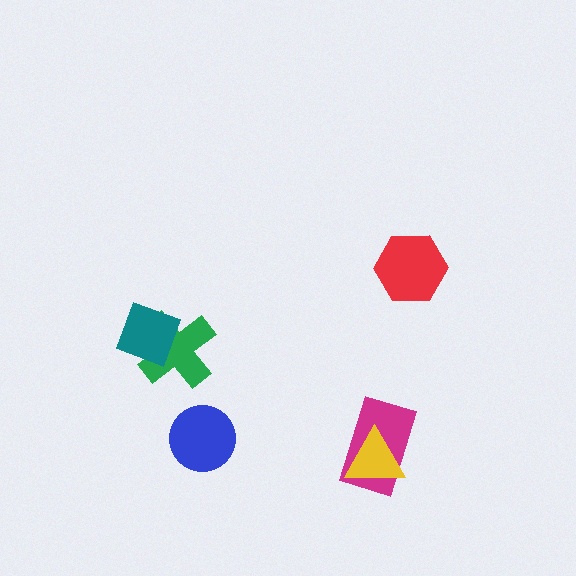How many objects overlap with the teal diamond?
1 object overlaps with the teal diamond.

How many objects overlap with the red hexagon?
0 objects overlap with the red hexagon.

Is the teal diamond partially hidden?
No, no other shape covers it.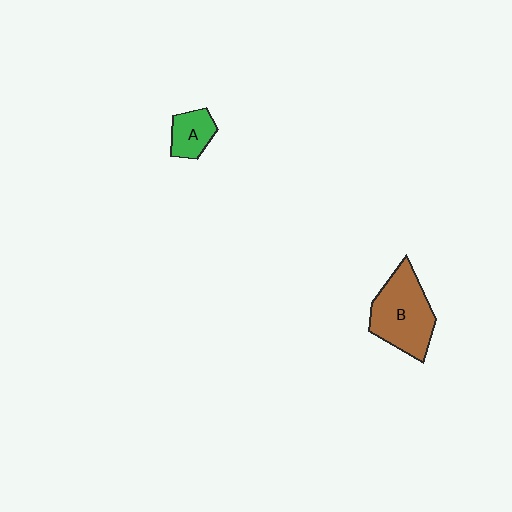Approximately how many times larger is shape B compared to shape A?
Approximately 2.4 times.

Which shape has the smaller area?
Shape A (green).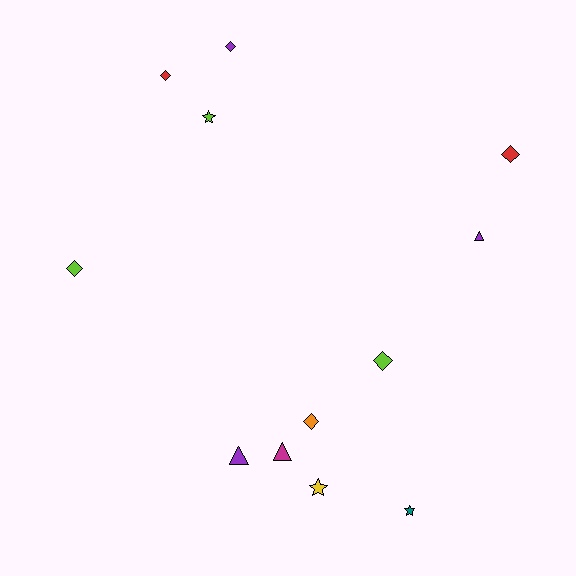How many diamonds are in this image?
There are 6 diamonds.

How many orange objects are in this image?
There is 1 orange object.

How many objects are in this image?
There are 12 objects.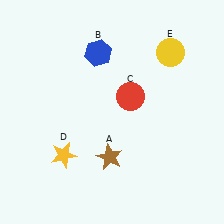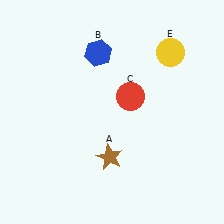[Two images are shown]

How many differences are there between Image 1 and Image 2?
There is 1 difference between the two images.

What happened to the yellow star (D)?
The yellow star (D) was removed in Image 2. It was in the bottom-left area of Image 1.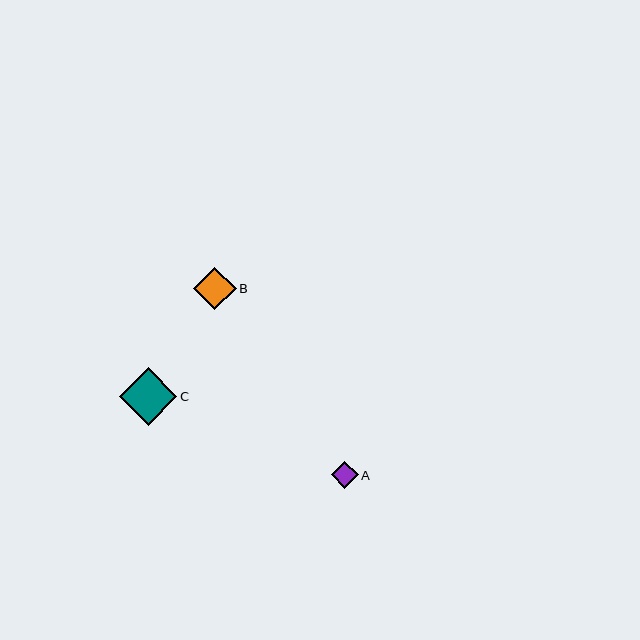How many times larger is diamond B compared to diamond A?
Diamond B is approximately 1.6 times the size of diamond A.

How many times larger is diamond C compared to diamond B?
Diamond C is approximately 1.4 times the size of diamond B.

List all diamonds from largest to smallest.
From largest to smallest: C, B, A.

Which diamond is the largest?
Diamond C is the largest with a size of approximately 57 pixels.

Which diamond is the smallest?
Diamond A is the smallest with a size of approximately 27 pixels.